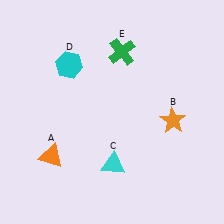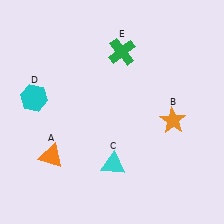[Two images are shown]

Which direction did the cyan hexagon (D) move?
The cyan hexagon (D) moved left.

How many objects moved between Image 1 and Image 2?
1 object moved between the two images.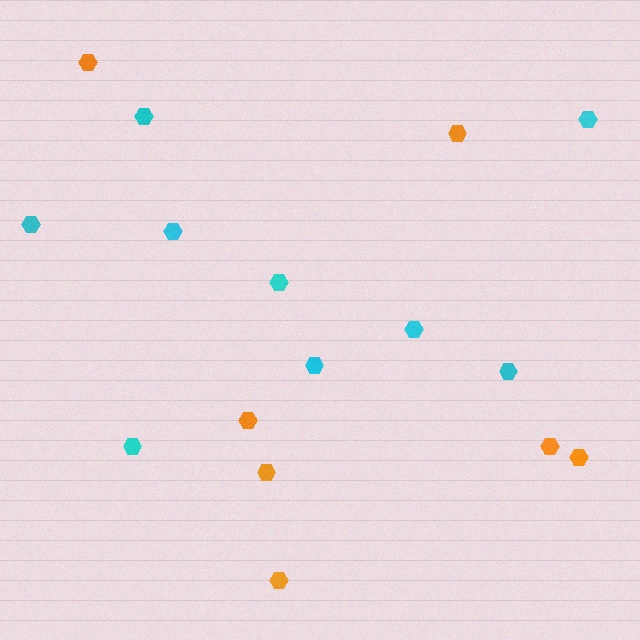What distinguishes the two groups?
There are 2 groups: one group of orange hexagons (7) and one group of cyan hexagons (9).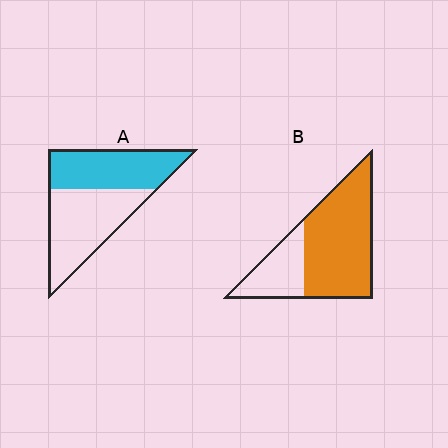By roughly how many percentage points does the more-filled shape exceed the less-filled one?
By roughly 25 percentage points (B over A).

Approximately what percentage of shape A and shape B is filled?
A is approximately 45% and B is approximately 70%.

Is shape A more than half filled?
Roughly half.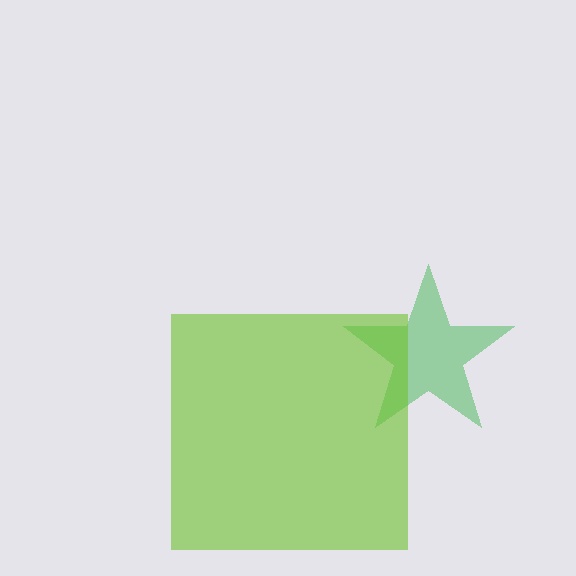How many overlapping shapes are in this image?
There are 2 overlapping shapes in the image.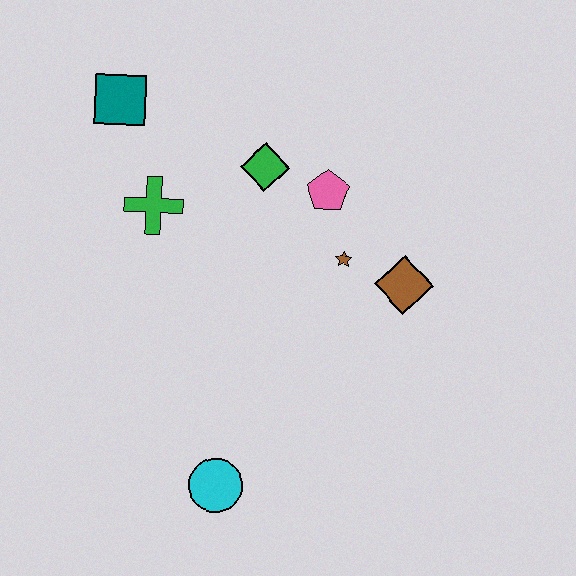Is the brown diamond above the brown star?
No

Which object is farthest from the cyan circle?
The teal square is farthest from the cyan circle.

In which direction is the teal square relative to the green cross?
The teal square is above the green cross.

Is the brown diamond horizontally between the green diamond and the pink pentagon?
No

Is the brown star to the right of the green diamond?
Yes